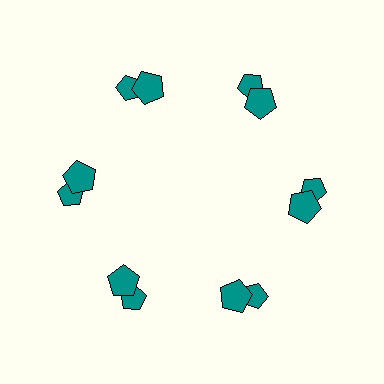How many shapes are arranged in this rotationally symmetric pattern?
There are 12 shapes, arranged in 6 groups of 2.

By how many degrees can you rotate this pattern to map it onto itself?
The pattern maps onto itself every 60 degrees of rotation.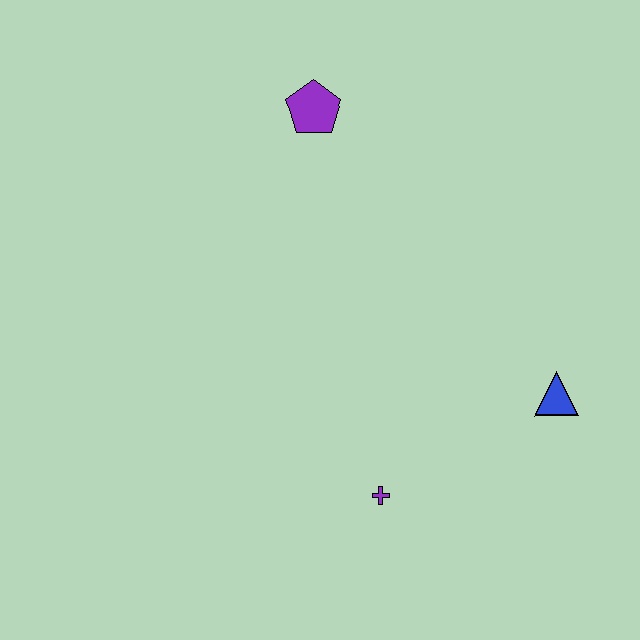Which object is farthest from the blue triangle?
The purple pentagon is farthest from the blue triangle.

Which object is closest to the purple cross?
The blue triangle is closest to the purple cross.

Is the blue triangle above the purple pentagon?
No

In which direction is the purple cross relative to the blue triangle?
The purple cross is to the left of the blue triangle.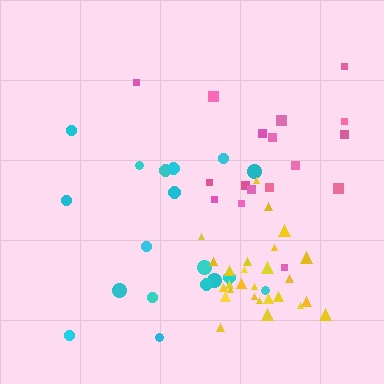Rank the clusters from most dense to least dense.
yellow, pink, cyan.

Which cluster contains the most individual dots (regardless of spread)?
Yellow (27).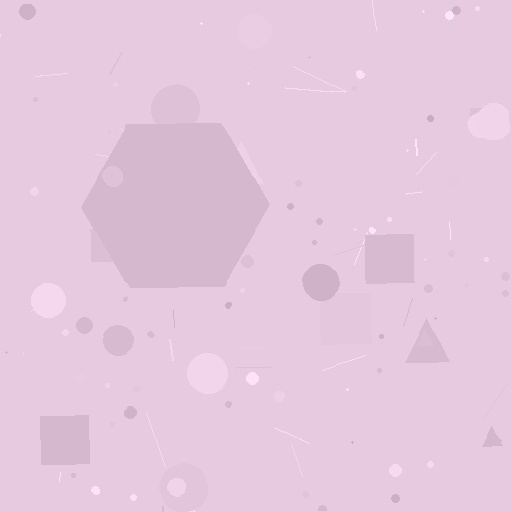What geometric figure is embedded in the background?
A hexagon is embedded in the background.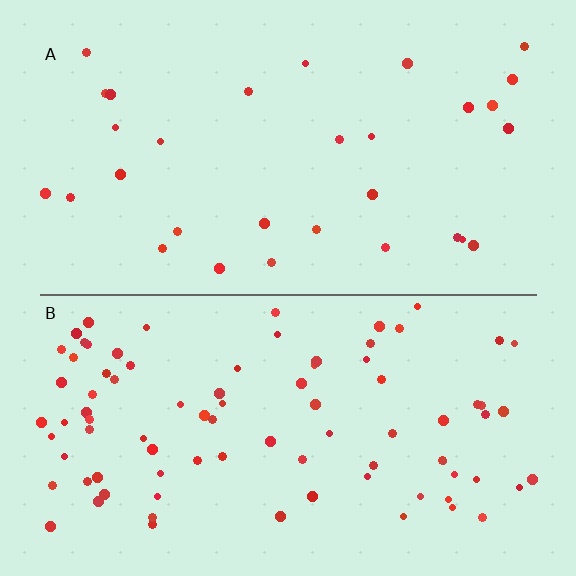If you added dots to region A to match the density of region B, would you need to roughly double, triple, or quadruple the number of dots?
Approximately triple.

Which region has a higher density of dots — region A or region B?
B (the bottom).